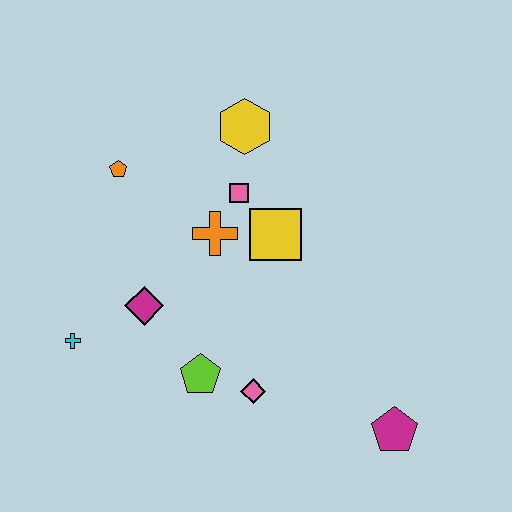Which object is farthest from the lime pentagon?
The yellow hexagon is farthest from the lime pentagon.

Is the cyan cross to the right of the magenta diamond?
No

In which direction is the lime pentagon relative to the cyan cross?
The lime pentagon is to the right of the cyan cross.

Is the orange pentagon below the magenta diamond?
No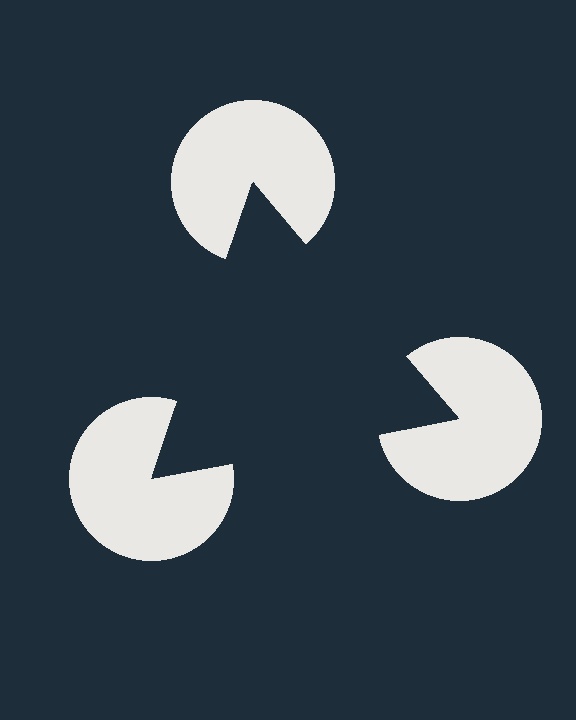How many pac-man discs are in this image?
There are 3 — one at each vertex of the illusory triangle.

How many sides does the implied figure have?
3 sides.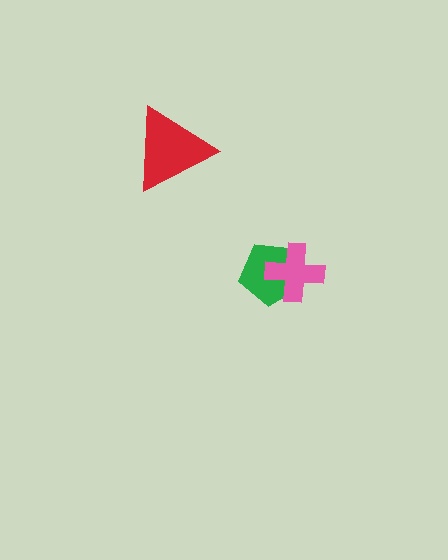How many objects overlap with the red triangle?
0 objects overlap with the red triangle.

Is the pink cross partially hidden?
No, no other shape covers it.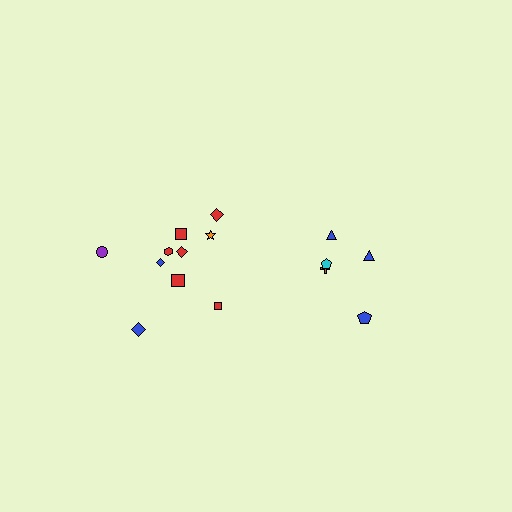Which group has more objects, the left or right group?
The left group.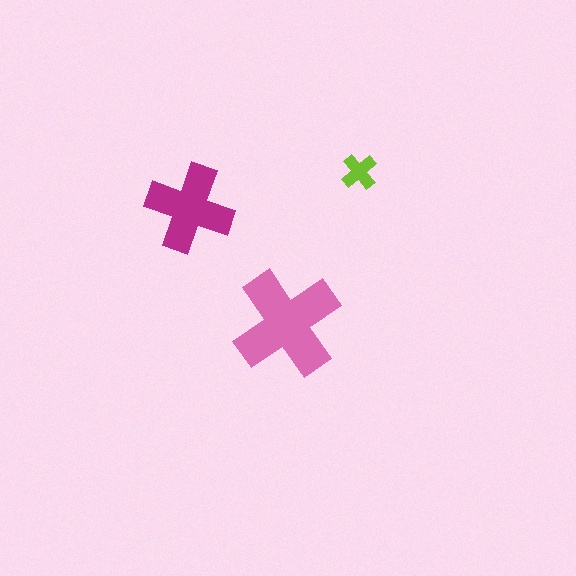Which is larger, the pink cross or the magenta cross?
The pink one.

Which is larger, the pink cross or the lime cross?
The pink one.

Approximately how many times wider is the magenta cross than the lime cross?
About 2.5 times wider.